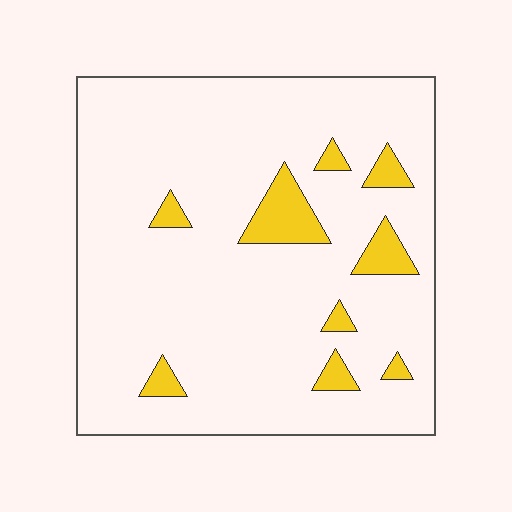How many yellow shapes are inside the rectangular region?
9.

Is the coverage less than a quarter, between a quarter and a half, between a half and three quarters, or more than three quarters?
Less than a quarter.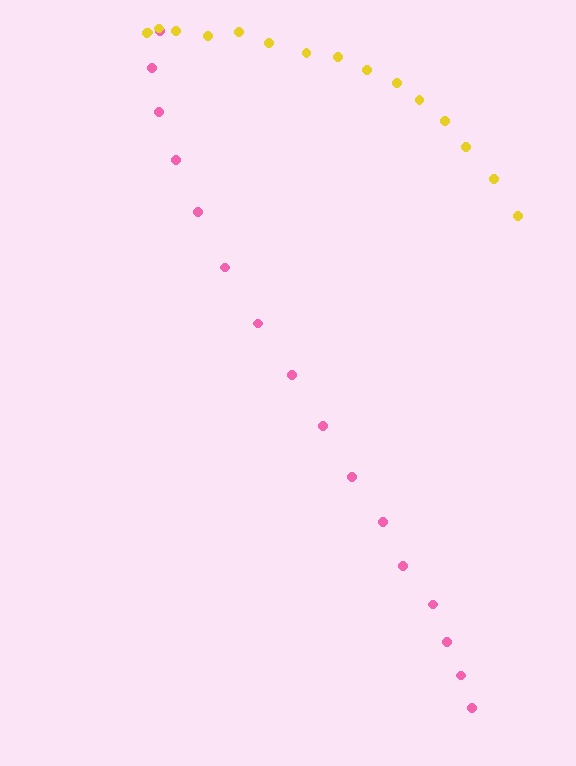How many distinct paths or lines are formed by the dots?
There are 2 distinct paths.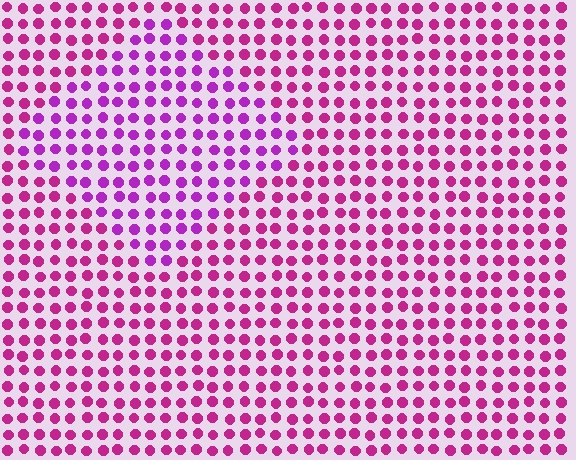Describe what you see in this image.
The image is filled with small magenta elements in a uniform arrangement. A diamond-shaped region is visible where the elements are tinted to a slightly different hue, forming a subtle color boundary.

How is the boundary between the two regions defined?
The boundary is defined purely by a slight shift in hue (about 27 degrees). Spacing, size, and orientation are identical on both sides.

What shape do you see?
I see a diamond.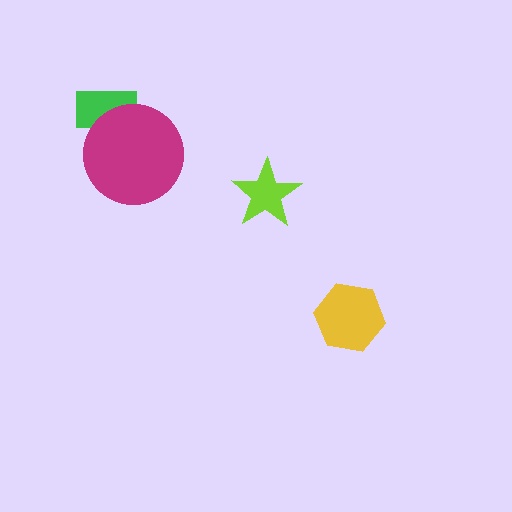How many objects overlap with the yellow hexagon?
0 objects overlap with the yellow hexagon.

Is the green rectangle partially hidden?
Yes, it is partially covered by another shape.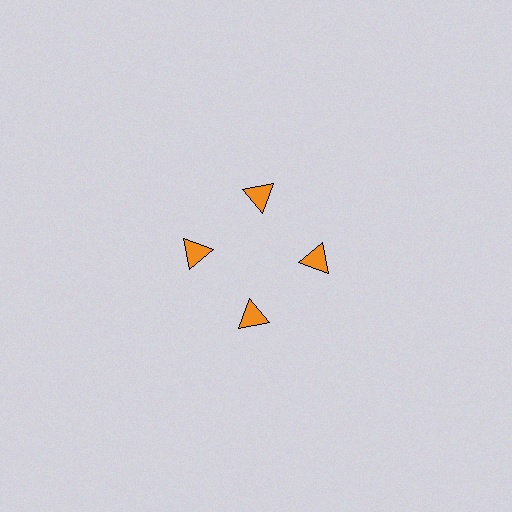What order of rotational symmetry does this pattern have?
This pattern has 4-fold rotational symmetry.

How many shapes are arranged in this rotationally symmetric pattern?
There are 4 shapes, arranged in 4 groups of 1.